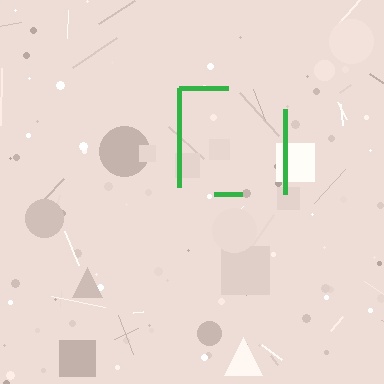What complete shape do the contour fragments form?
The contour fragments form a square.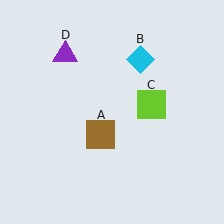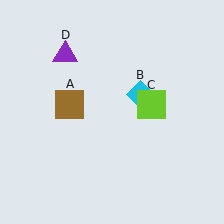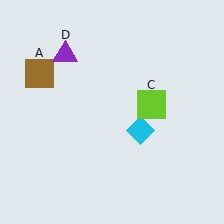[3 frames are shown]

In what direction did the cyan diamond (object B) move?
The cyan diamond (object B) moved down.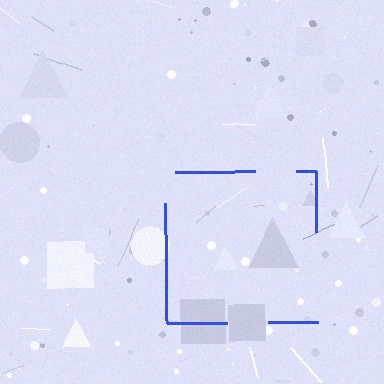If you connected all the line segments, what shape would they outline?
They would outline a square.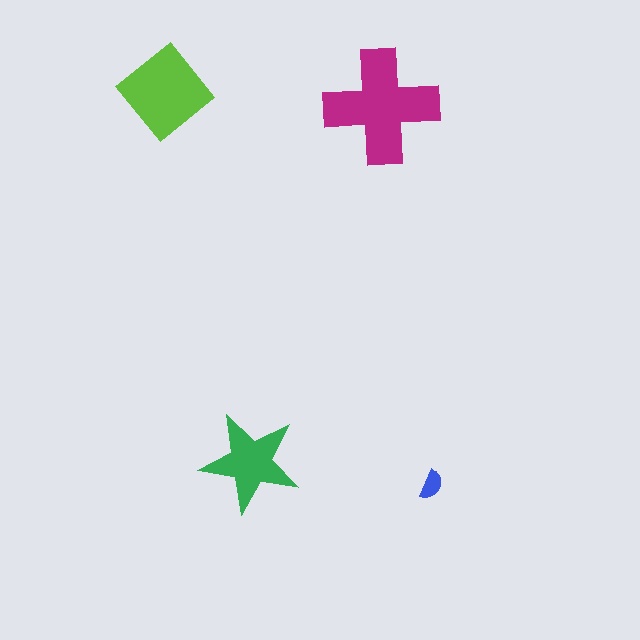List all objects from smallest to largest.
The blue semicircle, the green star, the lime diamond, the magenta cross.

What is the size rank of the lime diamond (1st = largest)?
2nd.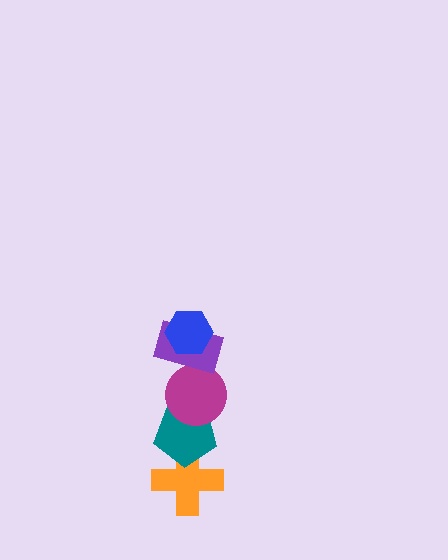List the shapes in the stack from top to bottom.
From top to bottom: the blue hexagon, the purple rectangle, the magenta circle, the teal pentagon, the orange cross.